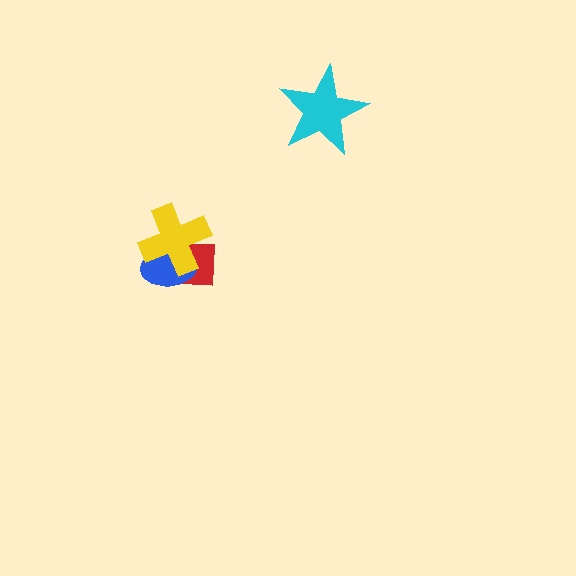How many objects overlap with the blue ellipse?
2 objects overlap with the blue ellipse.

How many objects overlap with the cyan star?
0 objects overlap with the cyan star.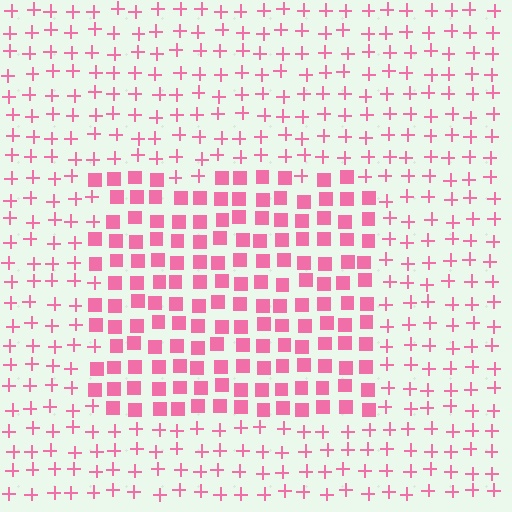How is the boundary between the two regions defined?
The boundary is defined by a change in element shape: squares inside vs. plus signs outside. All elements share the same color and spacing.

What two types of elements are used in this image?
The image uses squares inside the rectangle region and plus signs outside it.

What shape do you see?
I see a rectangle.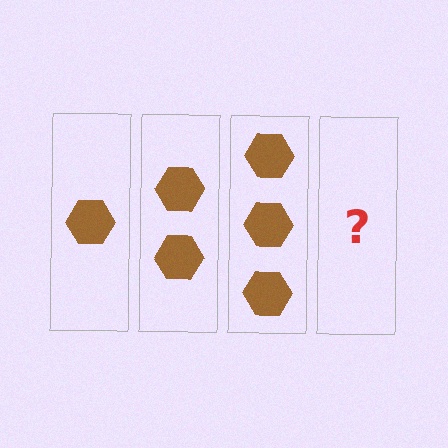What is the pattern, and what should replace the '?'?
The pattern is that each step adds one more hexagon. The '?' should be 4 hexagons.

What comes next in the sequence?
The next element should be 4 hexagons.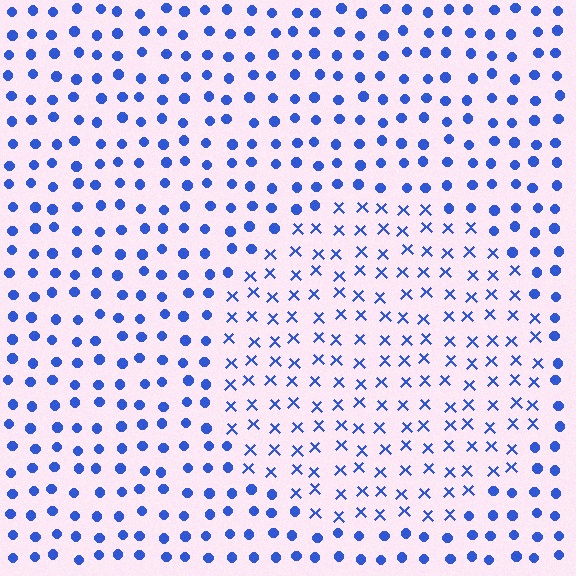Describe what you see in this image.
The image is filled with small blue elements arranged in a uniform grid. A circle-shaped region contains X marks, while the surrounding area contains circles. The boundary is defined purely by the change in element shape.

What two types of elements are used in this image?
The image uses X marks inside the circle region and circles outside it.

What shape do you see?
I see a circle.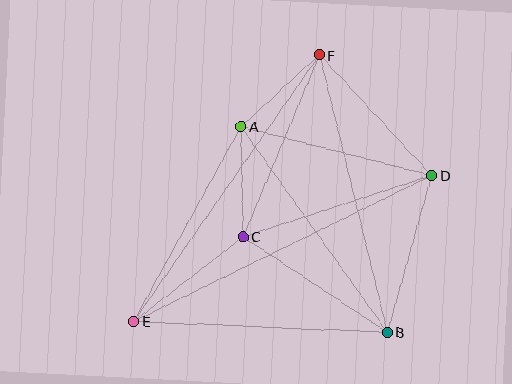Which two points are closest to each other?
Points A and F are closest to each other.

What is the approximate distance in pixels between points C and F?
The distance between C and F is approximately 197 pixels.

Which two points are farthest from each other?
Points D and E are farthest from each other.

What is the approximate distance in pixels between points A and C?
The distance between A and C is approximately 110 pixels.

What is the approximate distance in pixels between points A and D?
The distance between A and D is approximately 197 pixels.